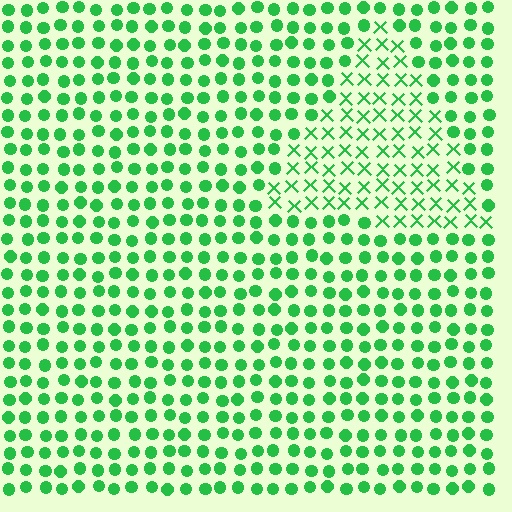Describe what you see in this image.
The image is filled with small green elements arranged in a uniform grid. A triangle-shaped region contains X marks, while the surrounding area contains circles. The boundary is defined purely by the change in element shape.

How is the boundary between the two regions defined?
The boundary is defined by a change in element shape: X marks inside vs. circles outside. All elements share the same color and spacing.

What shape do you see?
I see a triangle.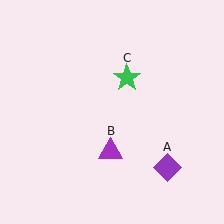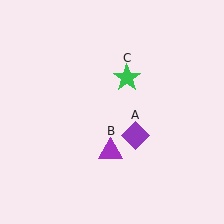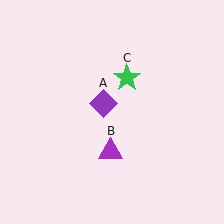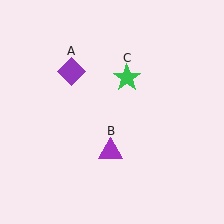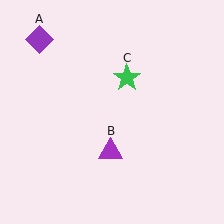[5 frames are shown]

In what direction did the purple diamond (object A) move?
The purple diamond (object A) moved up and to the left.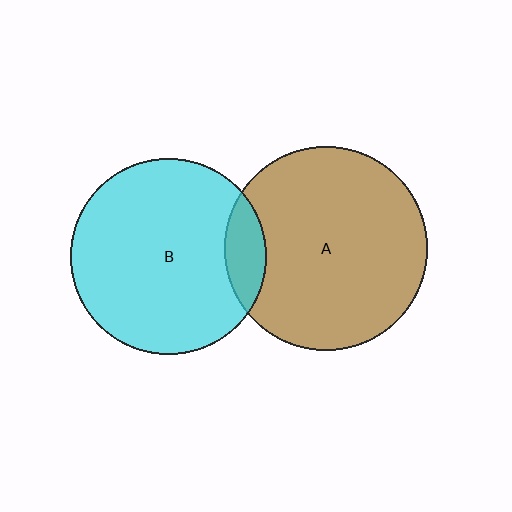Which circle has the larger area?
Circle A (brown).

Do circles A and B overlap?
Yes.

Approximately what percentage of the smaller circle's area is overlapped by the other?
Approximately 10%.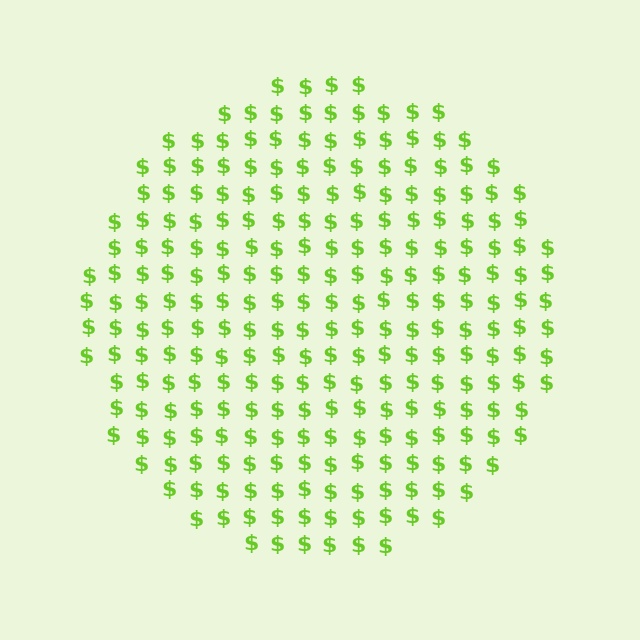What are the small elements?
The small elements are dollar signs.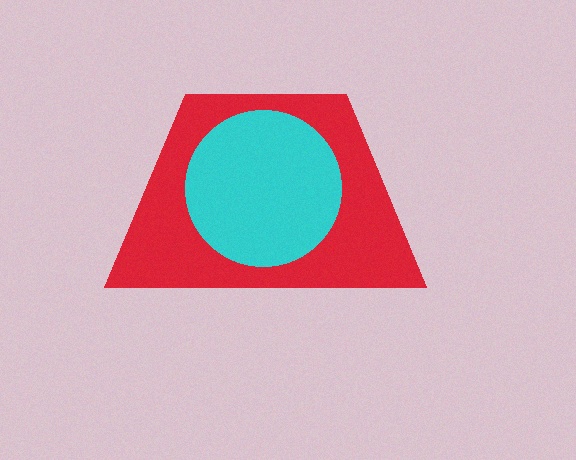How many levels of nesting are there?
2.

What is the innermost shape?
The cyan circle.